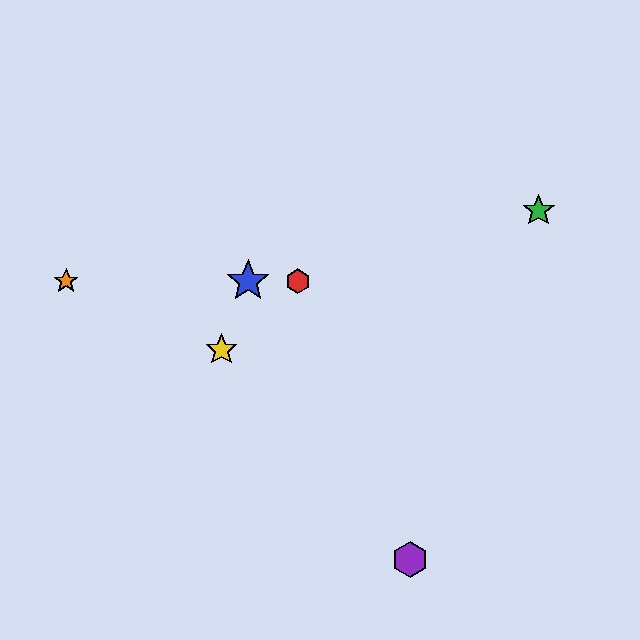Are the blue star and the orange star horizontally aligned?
Yes, both are at y≈281.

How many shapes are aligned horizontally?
3 shapes (the red hexagon, the blue star, the orange star) are aligned horizontally.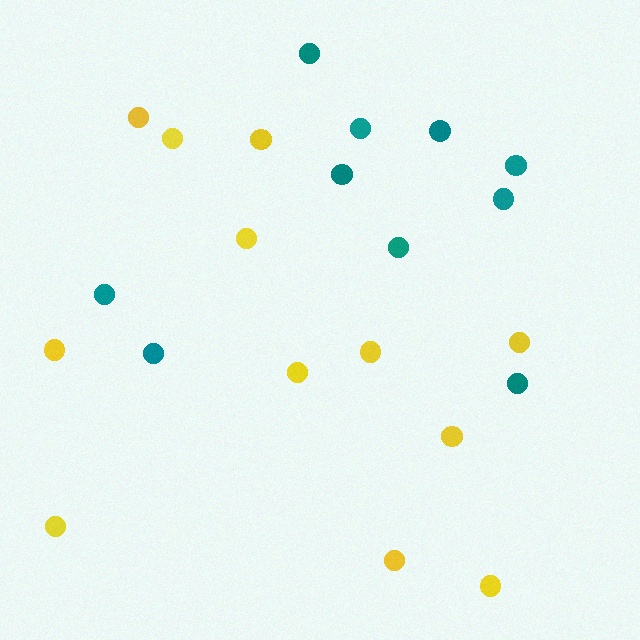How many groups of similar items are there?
There are 2 groups: one group of yellow circles (12) and one group of teal circles (10).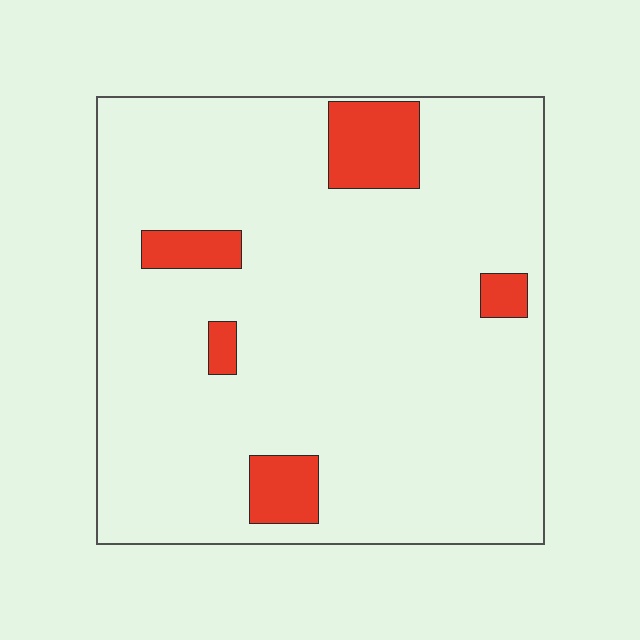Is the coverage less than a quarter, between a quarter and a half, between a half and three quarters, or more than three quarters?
Less than a quarter.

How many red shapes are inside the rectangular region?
5.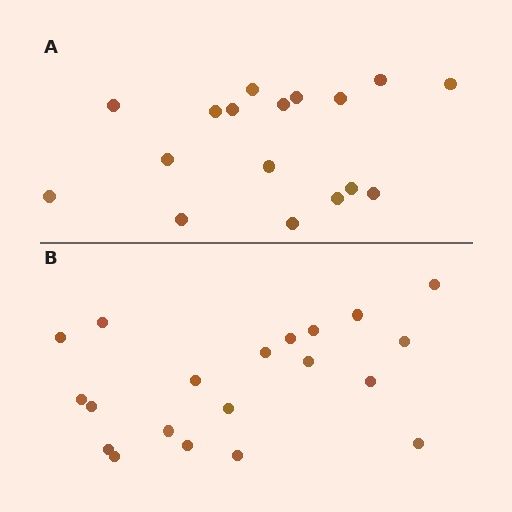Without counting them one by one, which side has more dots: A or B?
Region B (the bottom region) has more dots.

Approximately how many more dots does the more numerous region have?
Region B has just a few more — roughly 2 or 3 more dots than region A.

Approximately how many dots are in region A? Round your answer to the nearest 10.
About 20 dots. (The exact count is 17, which rounds to 20.)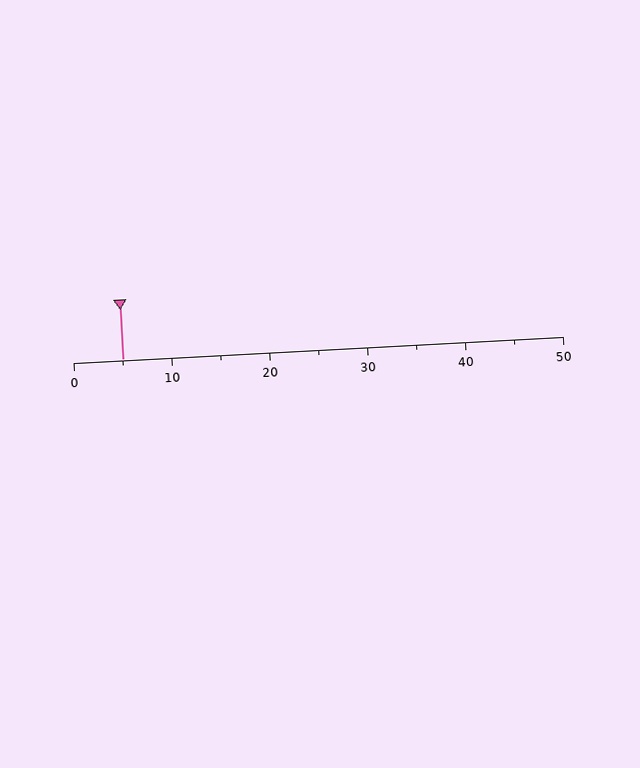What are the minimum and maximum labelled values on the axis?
The axis runs from 0 to 50.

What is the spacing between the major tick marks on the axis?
The major ticks are spaced 10 apart.